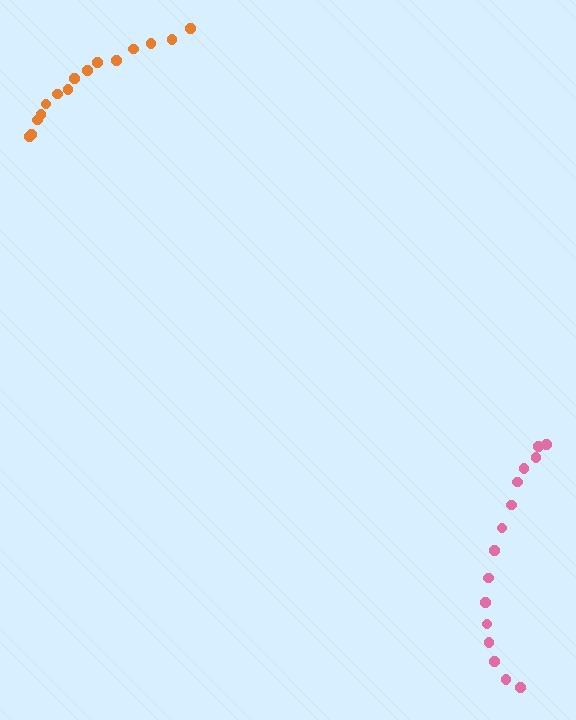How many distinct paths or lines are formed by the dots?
There are 2 distinct paths.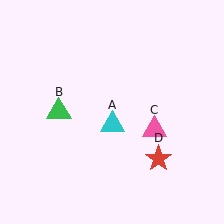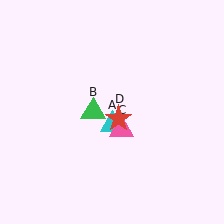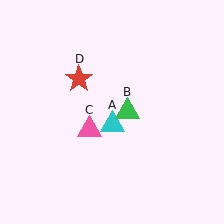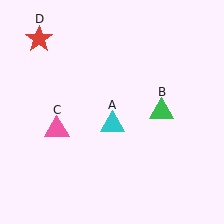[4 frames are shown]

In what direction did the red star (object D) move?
The red star (object D) moved up and to the left.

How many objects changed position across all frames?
3 objects changed position: green triangle (object B), pink triangle (object C), red star (object D).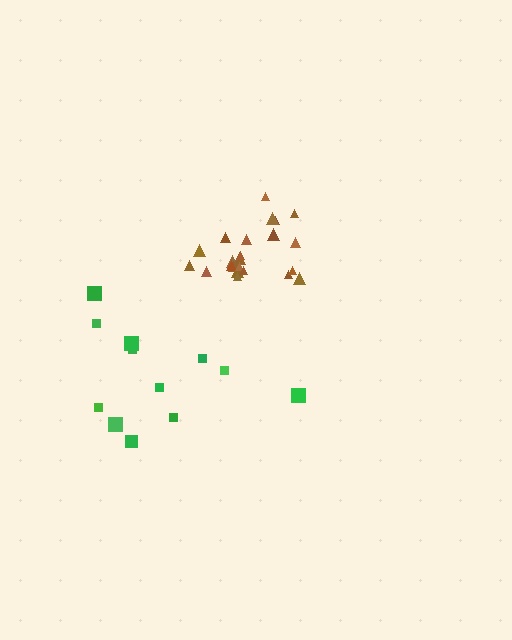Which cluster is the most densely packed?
Brown.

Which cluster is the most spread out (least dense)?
Green.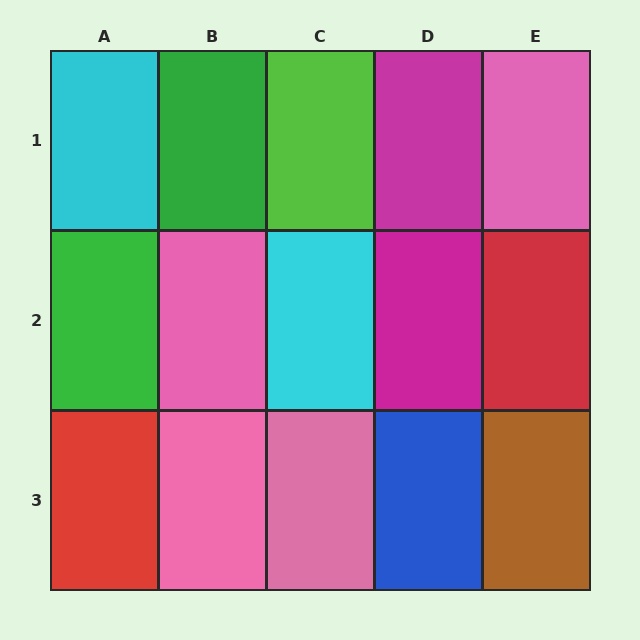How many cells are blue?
1 cell is blue.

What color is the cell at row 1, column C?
Lime.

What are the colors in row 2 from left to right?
Green, pink, cyan, magenta, red.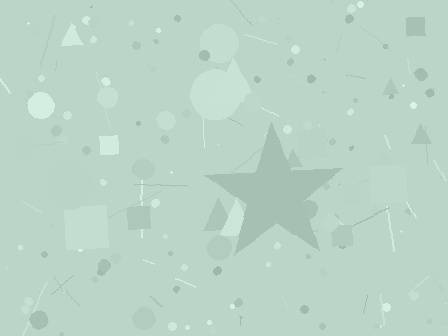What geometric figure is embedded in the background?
A star is embedded in the background.